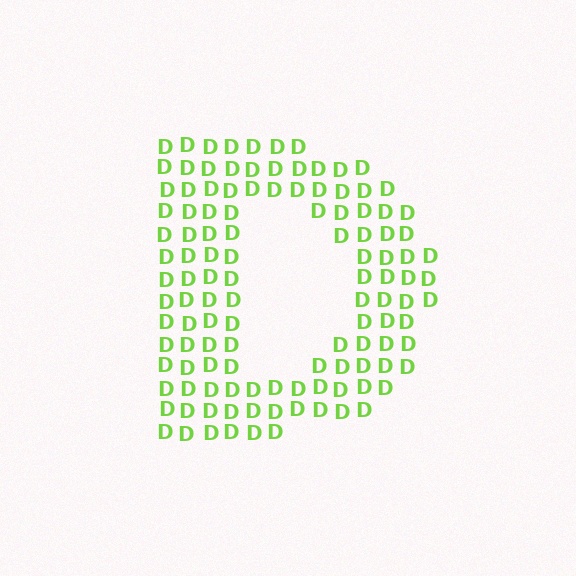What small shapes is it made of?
It is made of small letter D's.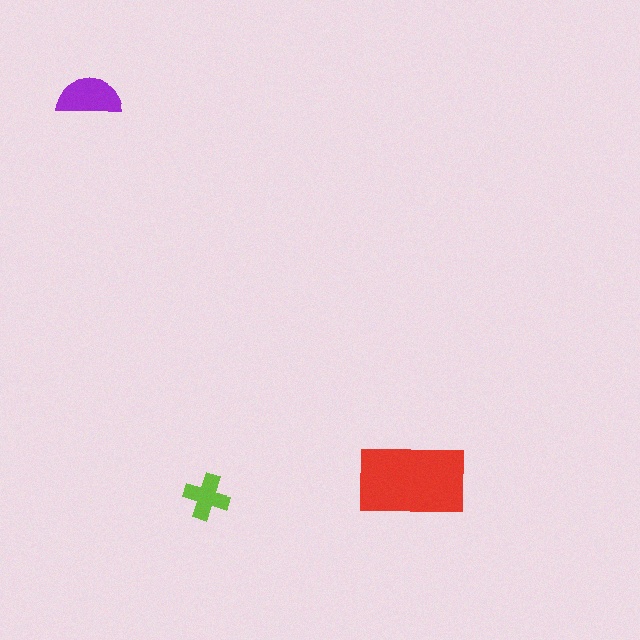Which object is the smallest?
The lime cross.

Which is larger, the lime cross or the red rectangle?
The red rectangle.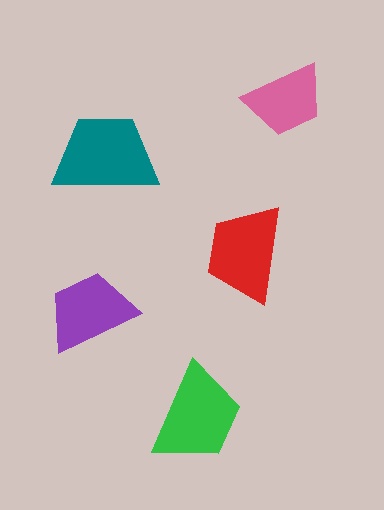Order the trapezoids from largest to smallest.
the teal one, the green one, the red one, the purple one, the pink one.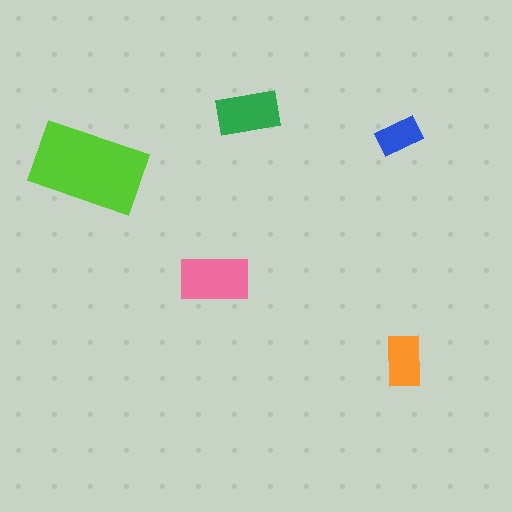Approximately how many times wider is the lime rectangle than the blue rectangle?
About 2.5 times wider.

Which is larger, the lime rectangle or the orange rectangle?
The lime one.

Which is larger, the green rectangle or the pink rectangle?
The pink one.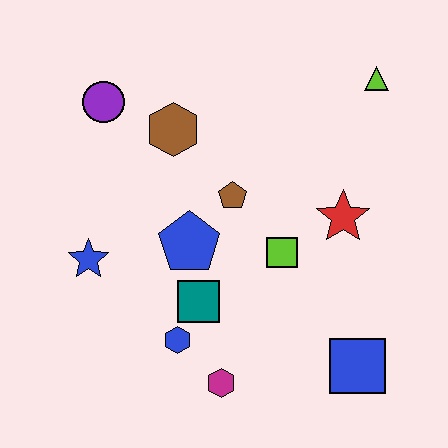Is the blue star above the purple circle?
No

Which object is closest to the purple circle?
The brown hexagon is closest to the purple circle.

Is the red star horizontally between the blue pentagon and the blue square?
Yes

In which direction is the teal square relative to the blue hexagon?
The teal square is above the blue hexagon.